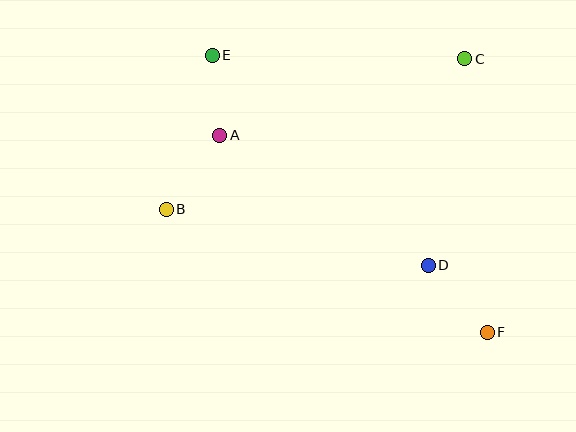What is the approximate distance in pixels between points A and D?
The distance between A and D is approximately 246 pixels.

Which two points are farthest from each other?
Points E and F are farthest from each other.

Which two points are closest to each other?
Points A and E are closest to each other.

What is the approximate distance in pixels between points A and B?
The distance between A and B is approximately 91 pixels.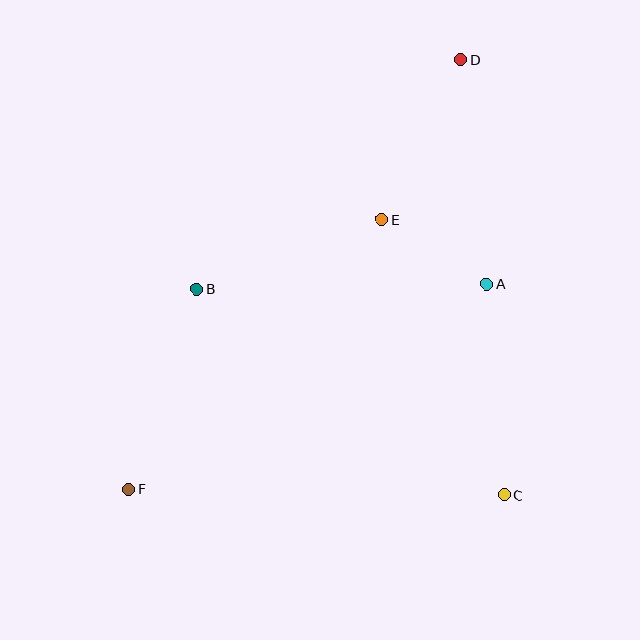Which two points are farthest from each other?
Points D and F are farthest from each other.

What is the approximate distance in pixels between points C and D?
The distance between C and D is approximately 437 pixels.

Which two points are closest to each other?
Points A and E are closest to each other.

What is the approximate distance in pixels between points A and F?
The distance between A and F is approximately 413 pixels.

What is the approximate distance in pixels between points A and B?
The distance between A and B is approximately 291 pixels.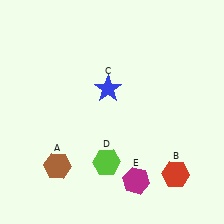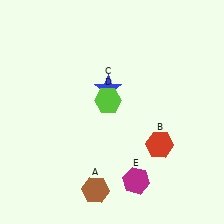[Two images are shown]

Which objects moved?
The objects that moved are: the brown hexagon (A), the red hexagon (B), the lime hexagon (D).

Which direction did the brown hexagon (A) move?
The brown hexagon (A) moved right.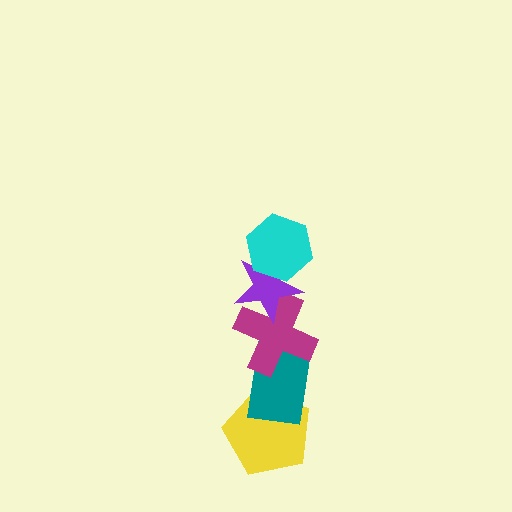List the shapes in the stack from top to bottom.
From top to bottom: the cyan hexagon, the purple star, the magenta cross, the teal rectangle, the yellow pentagon.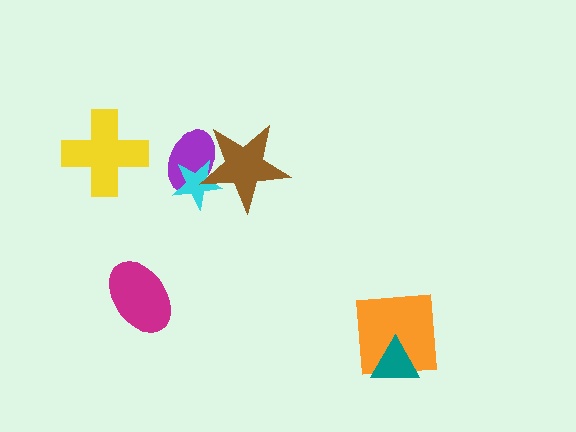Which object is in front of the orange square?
The teal triangle is in front of the orange square.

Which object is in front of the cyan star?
The brown star is in front of the cyan star.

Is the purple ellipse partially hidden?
Yes, it is partially covered by another shape.